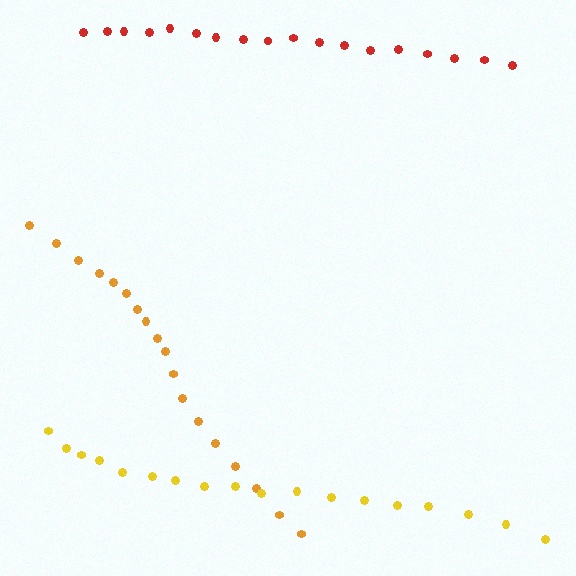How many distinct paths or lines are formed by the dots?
There are 3 distinct paths.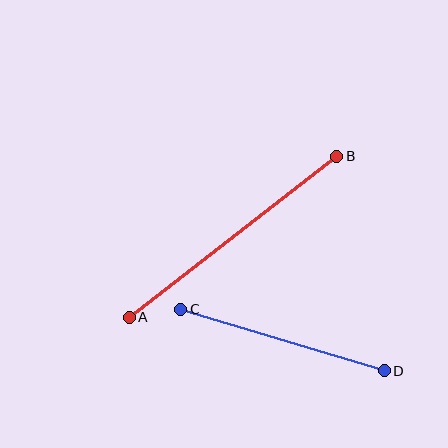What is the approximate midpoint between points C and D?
The midpoint is at approximately (282, 340) pixels.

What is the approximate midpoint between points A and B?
The midpoint is at approximately (233, 237) pixels.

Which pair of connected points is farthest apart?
Points A and B are farthest apart.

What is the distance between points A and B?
The distance is approximately 262 pixels.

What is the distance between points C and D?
The distance is approximately 213 pixels.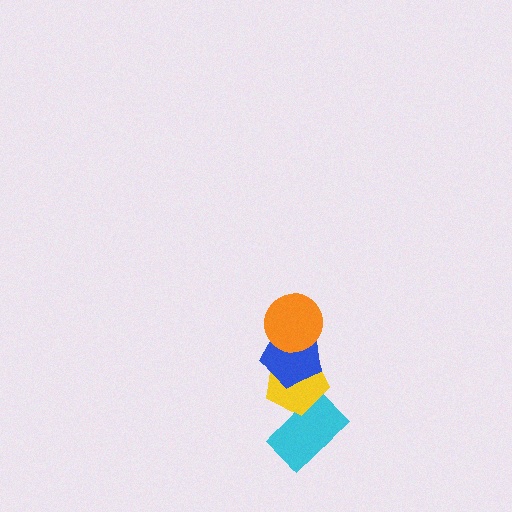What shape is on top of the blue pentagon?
The orange circle is on top of the blue pentagon.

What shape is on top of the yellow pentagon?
The blue pentagon is on top of the yellow pentagon.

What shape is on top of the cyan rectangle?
The yellow pentagon is on top of the cyan rectangle.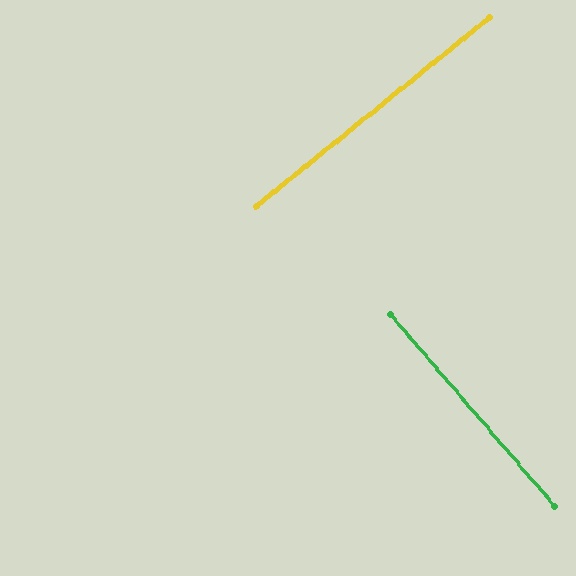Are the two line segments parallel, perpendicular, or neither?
Perpendicular — they meet at approximately 88°.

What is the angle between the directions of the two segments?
Approximately 88 degrees.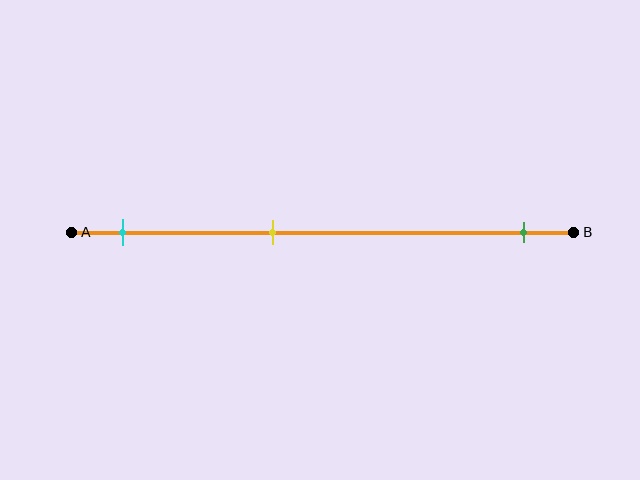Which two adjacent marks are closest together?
The cyan and yellow marks are the closest adjacent pair.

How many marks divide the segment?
There are 3 marks dividing the segment.